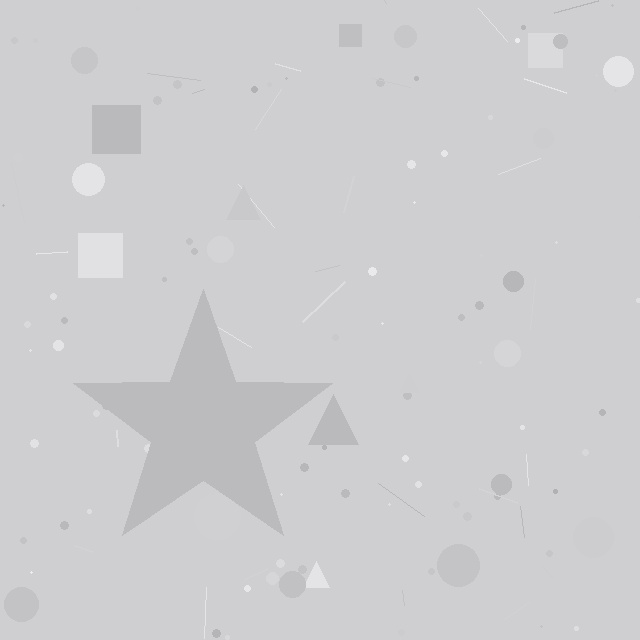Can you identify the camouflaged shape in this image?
The camouflaged shape is a star.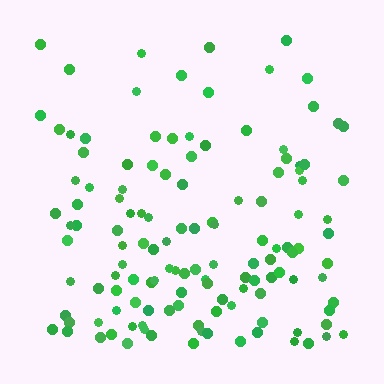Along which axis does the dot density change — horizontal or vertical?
Vertical.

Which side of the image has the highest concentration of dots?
The bottom.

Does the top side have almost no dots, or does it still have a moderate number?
Still a moderate number, just noticeably fewer than the bottom.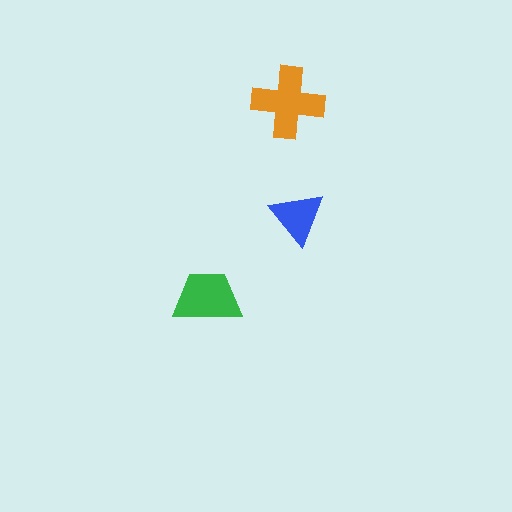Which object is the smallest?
The blue triangle.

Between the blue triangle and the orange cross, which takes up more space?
The orange cross.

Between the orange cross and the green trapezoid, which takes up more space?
The orange cross.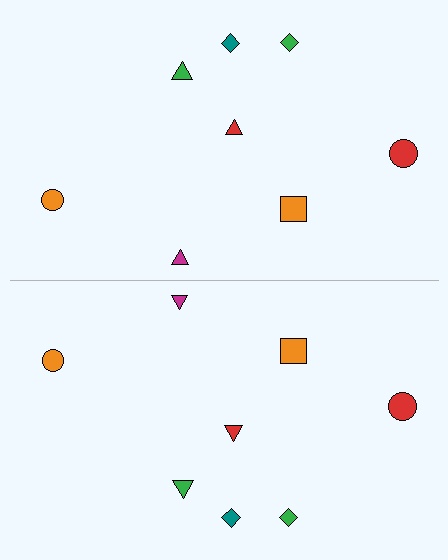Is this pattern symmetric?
Yes, this pattern has bilateral (reflection) symmetry.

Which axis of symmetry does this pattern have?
The pattern has a horizontal axis of symmetry running through the center of the image.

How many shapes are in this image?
There are 16 shapes in this image.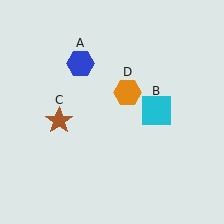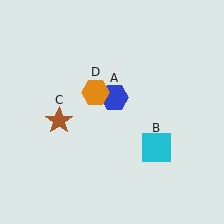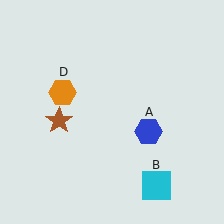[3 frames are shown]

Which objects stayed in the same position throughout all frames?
Brown star (object C) remained stationary.